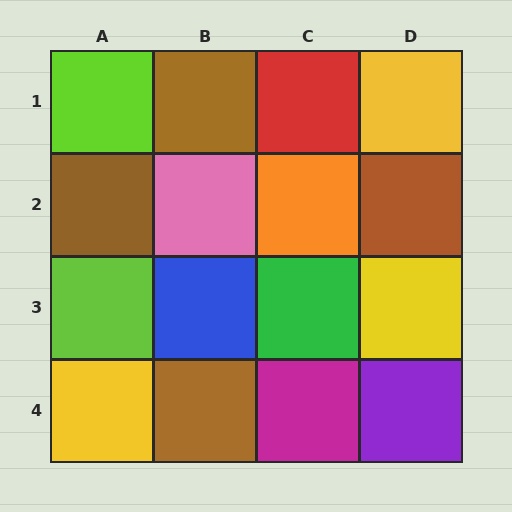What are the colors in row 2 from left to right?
Brown, pink, orange, brown.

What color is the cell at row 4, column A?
Yellow.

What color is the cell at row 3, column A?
Lime.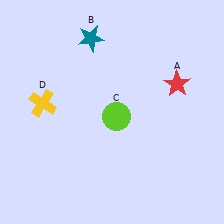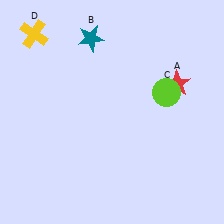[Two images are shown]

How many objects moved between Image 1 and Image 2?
2 objects moved between the two images.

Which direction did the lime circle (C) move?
The lime circle (C) moved right.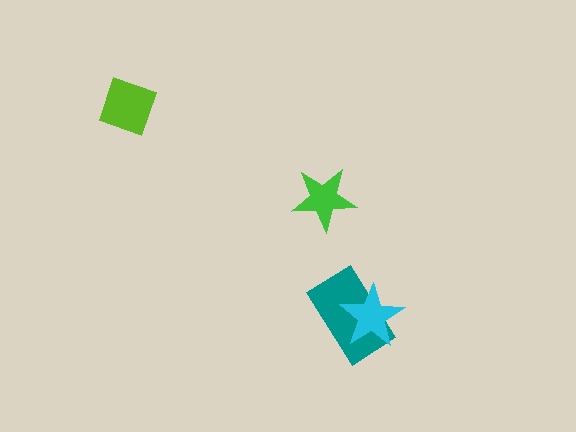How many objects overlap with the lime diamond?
0 objects overlap with the lime diamond.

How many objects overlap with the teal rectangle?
1 object overlaps with the teal rectangle.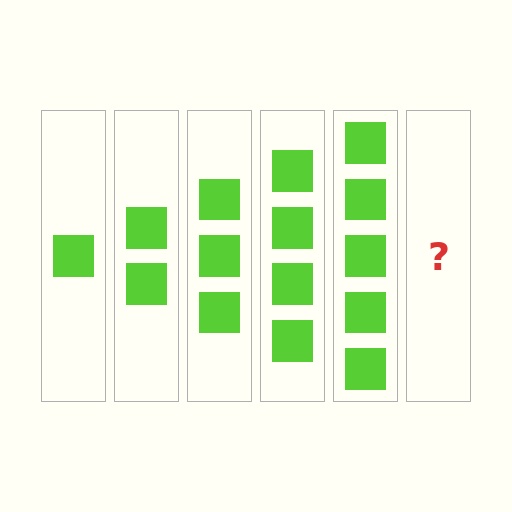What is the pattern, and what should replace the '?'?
The pattern is that each step adds one more square. The '?' should be 6 squares.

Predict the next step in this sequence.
The next step is 6 squares.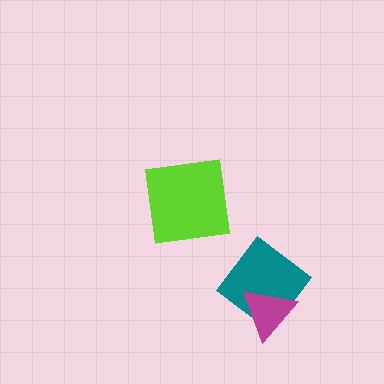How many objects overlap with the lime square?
0 objects overlap with the lime square.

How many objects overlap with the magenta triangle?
1 object overlaps with the magenta triangle.